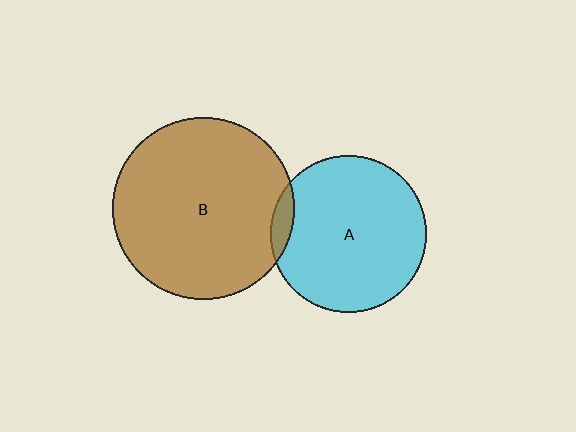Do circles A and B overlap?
Yes.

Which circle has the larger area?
Circle B (brown).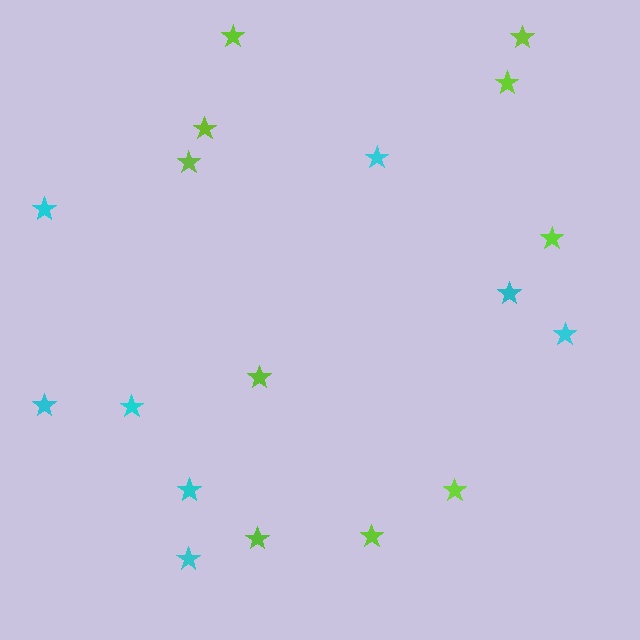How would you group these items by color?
There are 2 groups: one group of lime stars (10) and one group of cyan stars (8).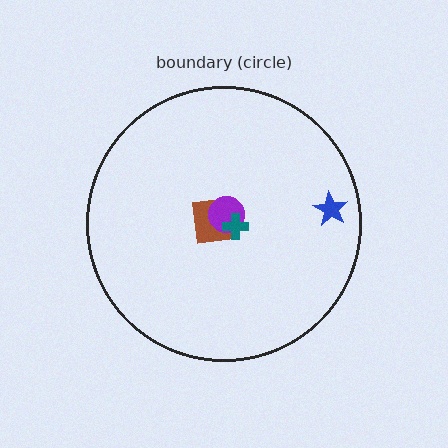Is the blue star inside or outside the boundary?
Inside.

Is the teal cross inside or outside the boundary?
Inside.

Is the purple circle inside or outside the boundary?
Inside.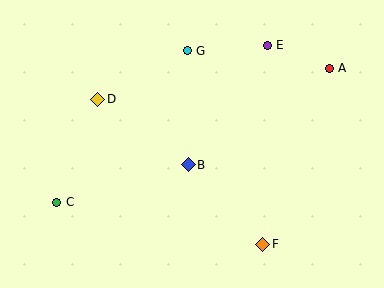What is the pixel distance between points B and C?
The distance between B and C is 137 pixels.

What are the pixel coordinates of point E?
Point E is at (267, 45).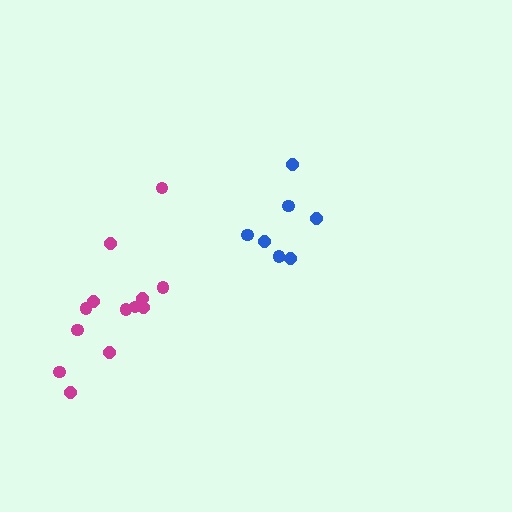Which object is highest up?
The blue cluster is topmost.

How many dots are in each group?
Group 1: 13 dots, Group 2: 7 dots (20 total).